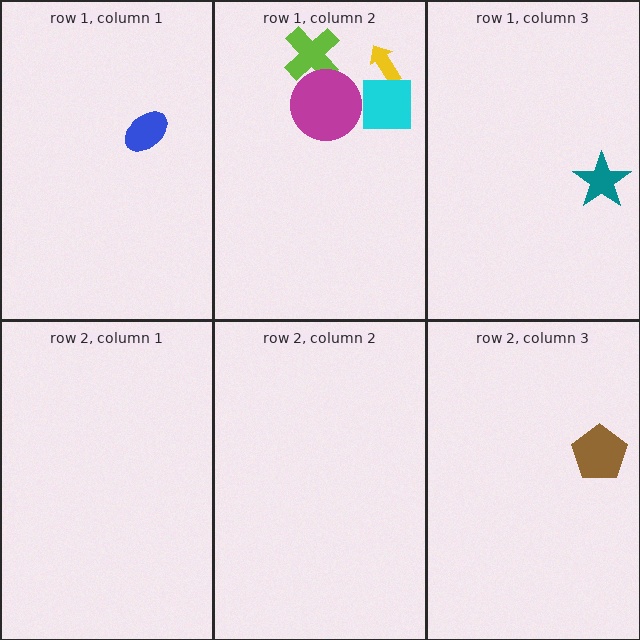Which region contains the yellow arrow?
The row 1, column 2 region.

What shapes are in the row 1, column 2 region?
The lime cross, the yellow arrow, the cyan square, the magenta circle.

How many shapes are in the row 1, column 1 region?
1.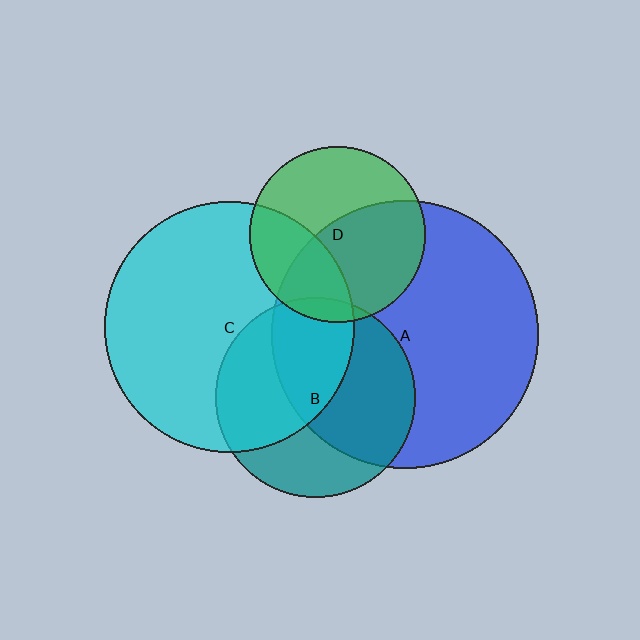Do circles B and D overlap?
Yes.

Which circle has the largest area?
Circle A (blue).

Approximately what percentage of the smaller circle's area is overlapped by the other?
Approximately 5%.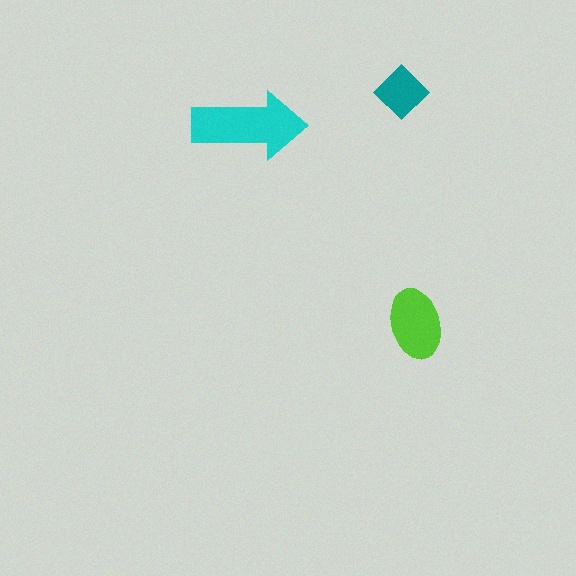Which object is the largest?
The cyan arrow.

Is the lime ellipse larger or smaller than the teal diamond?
Larger.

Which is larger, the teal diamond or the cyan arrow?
The cyan arrow.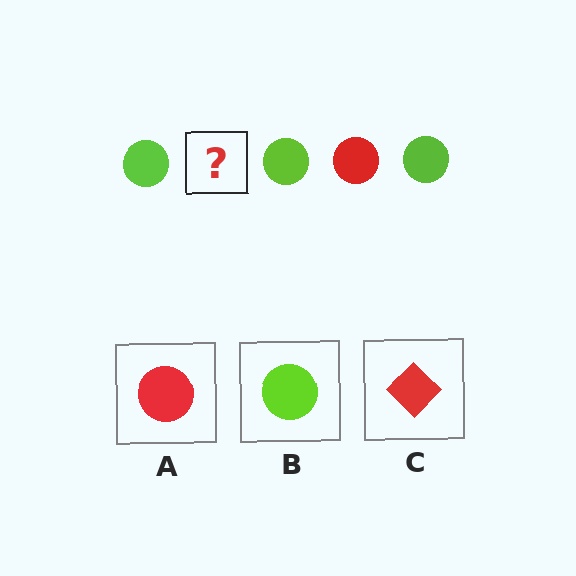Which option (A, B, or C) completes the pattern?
A.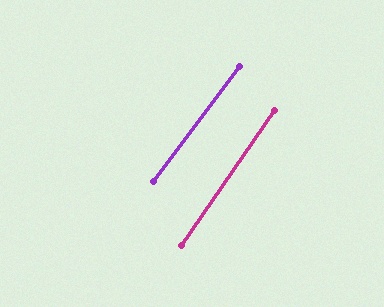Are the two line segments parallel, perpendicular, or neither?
Parallel — their directions differ by only 1.9°.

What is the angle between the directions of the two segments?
Approximately 2 degrees.